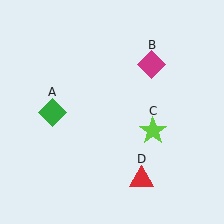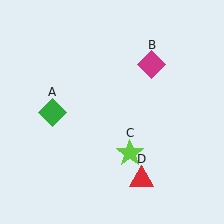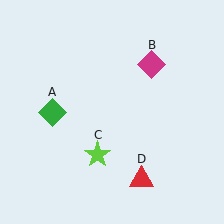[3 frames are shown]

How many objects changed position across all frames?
1 object changed position: lime star (object C).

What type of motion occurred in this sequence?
The lime star (object C) rotated clockwise around the center of the scene.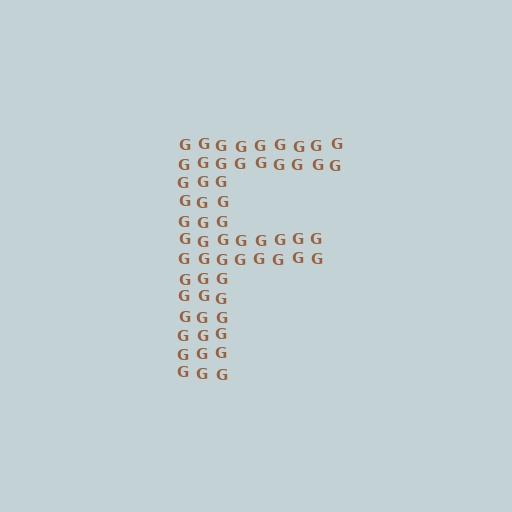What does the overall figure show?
The overall figure shows the letter F.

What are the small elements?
The small elements are letter G's.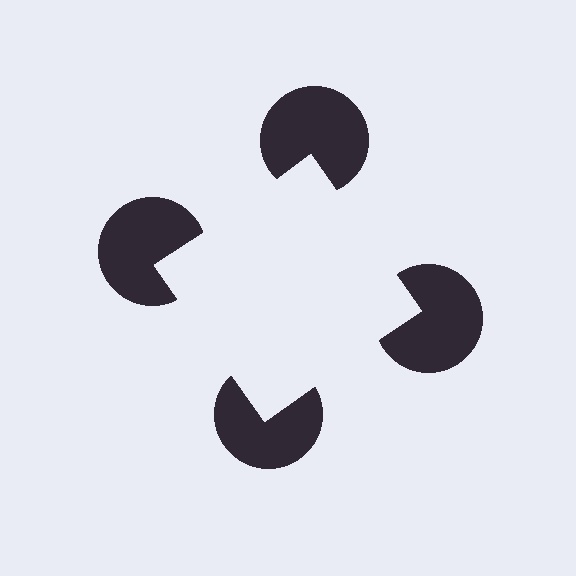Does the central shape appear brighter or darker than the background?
It typically appears slightly brighter than the background, even though no actual brightness change is drawn.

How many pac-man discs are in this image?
There are 4 — one at each vertex of the illusory square.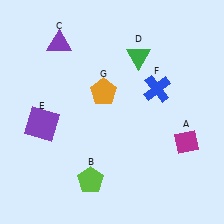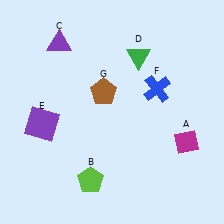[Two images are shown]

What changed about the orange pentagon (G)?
In Image 1, G is orange. In Image 2, it changed to brown.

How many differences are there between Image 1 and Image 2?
There is 1 difference between the two images.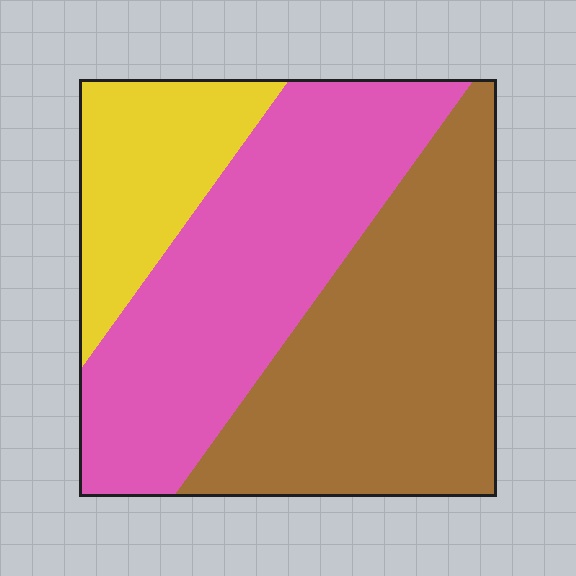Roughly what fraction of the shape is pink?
Pink takes up about two fifths (2/5) of the shape.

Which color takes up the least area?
Yellow, at roughly 20%.